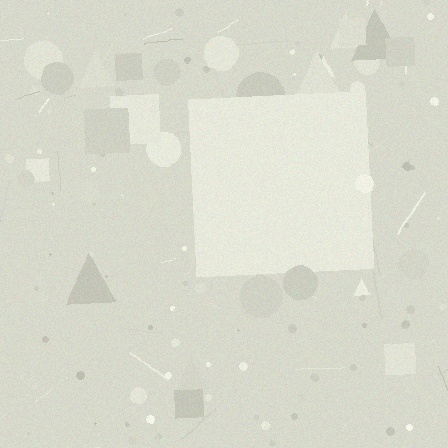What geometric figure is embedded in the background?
A square is embedded in the background.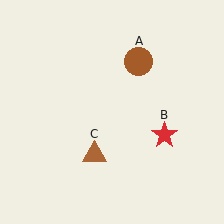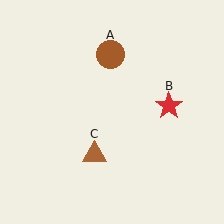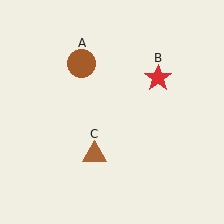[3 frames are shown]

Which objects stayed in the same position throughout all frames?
Brown triangle (object C) remained stationary.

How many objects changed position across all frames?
2 objects changed position: brown circle (object A), red star (object B).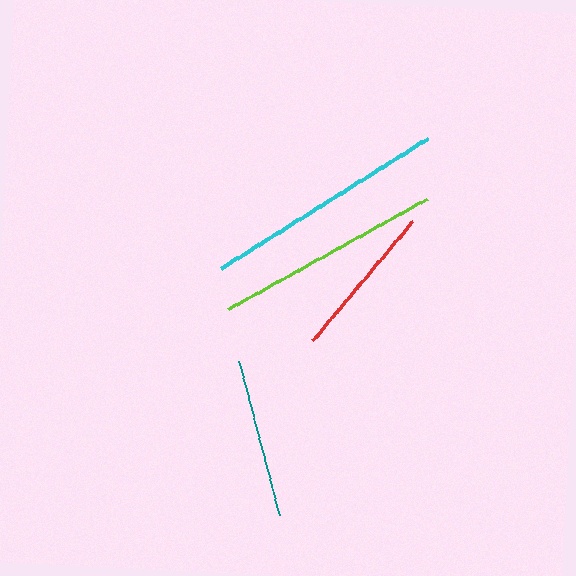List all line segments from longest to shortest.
From longest to shortest: cyan, lime, teal, red.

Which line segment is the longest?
The cyan line is the longest at approximately 245 pixels.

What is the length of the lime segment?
The lime segment is approximately 227 pixels long.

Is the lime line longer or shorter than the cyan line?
The cyan line is longer than the lime line.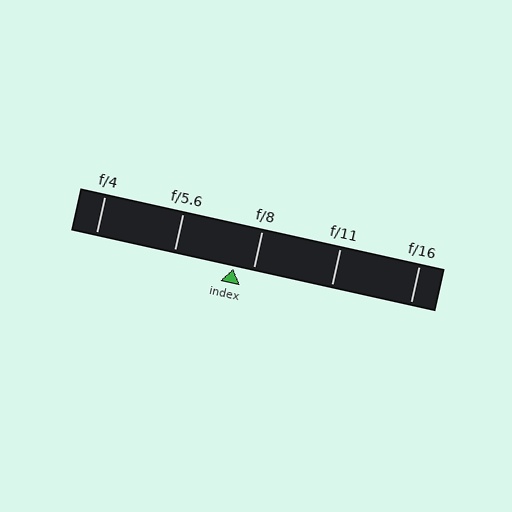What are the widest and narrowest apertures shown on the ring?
The widest aperture shown is f/4 and the narrowest is f/16.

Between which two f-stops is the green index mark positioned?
The index mark is between f/5.6 and f/8.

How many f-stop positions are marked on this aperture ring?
There are 5 f-stop positions marked.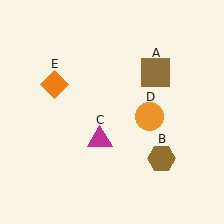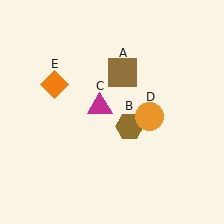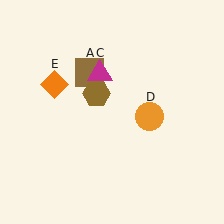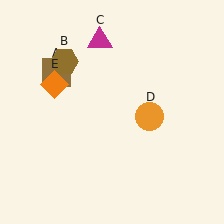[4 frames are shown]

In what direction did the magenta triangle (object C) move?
The magenta triangle (object C) moved up.